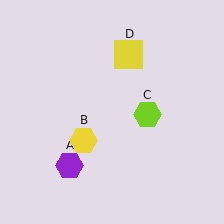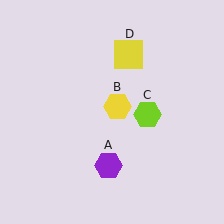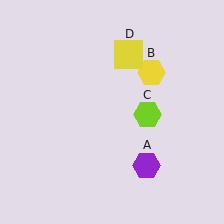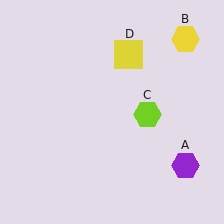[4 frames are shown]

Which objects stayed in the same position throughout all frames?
Lime hexagon (object C) and yellow square (object D) remained stationary.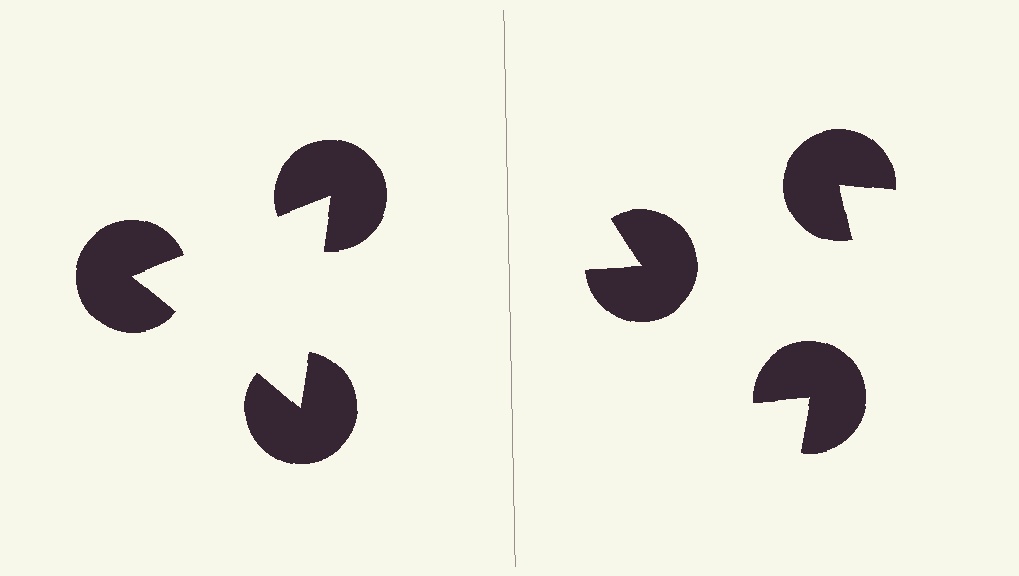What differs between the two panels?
The pac-man discs are positioned identically on both sides; only the wedge orientations differ. On the left they align to a triangle; on the right they are misaligned.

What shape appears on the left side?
An illusory triangle.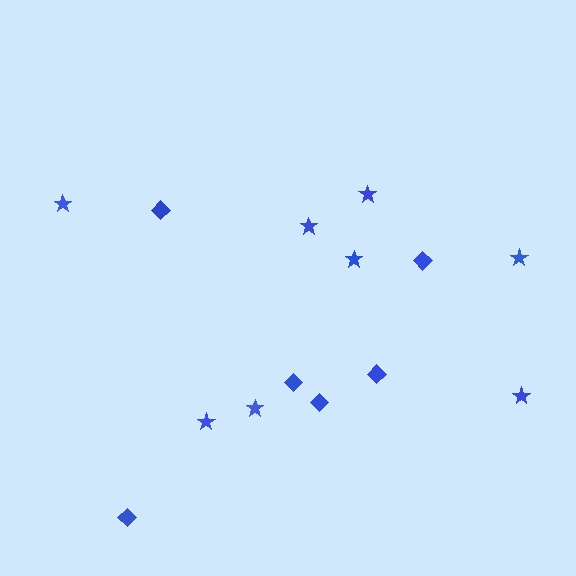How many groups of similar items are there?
There are 2 groups: one group of stars (8) and one group of diamonds (6).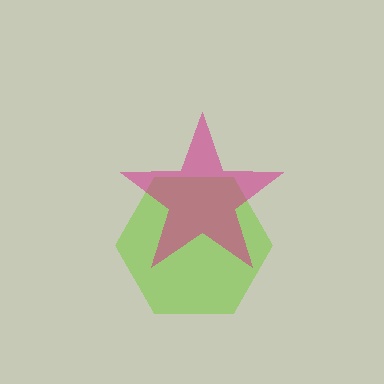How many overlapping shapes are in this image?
There are 2 overlapping shapes in the image.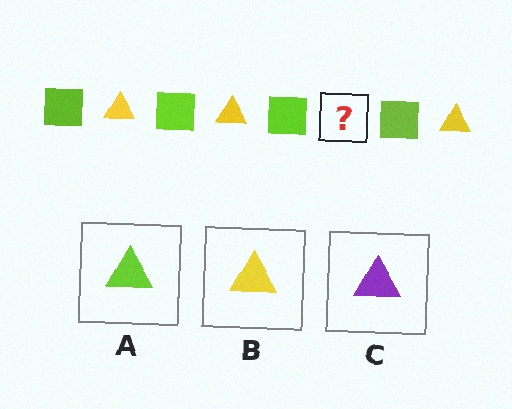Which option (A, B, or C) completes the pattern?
B.